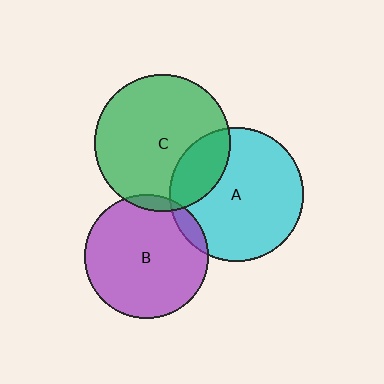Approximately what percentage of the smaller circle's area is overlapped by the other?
Approximately 25%.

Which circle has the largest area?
Circle C (green).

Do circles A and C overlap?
Yes.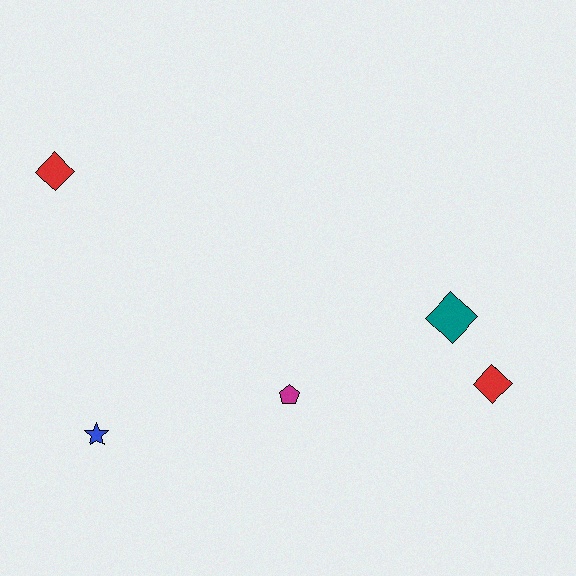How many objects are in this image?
There are 5 objects.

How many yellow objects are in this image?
There are no yellow objects.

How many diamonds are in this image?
There are 3 diamonds.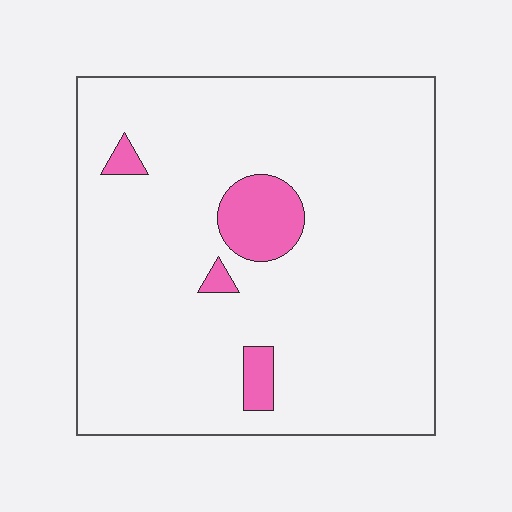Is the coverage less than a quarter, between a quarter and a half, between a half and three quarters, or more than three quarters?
Less than a quarter.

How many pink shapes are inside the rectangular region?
4.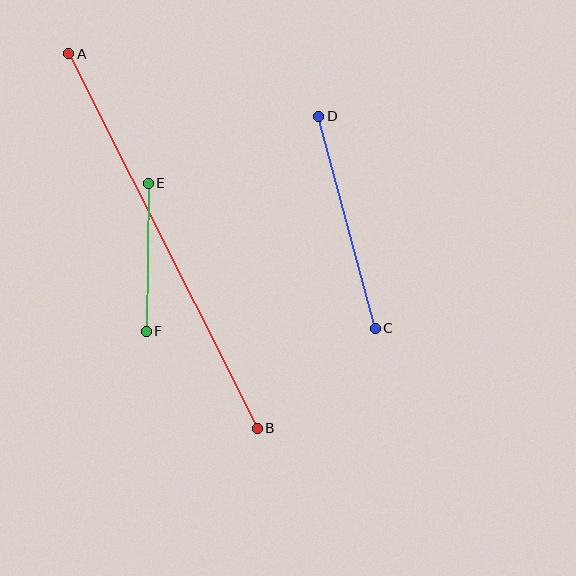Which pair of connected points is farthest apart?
Points A and B are farthest apart.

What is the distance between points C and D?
The distance is approximately 219 pixels.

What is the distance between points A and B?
The distance is approximately 420 pixels.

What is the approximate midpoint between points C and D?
The midpoint is at approximately (347, 222) pixels.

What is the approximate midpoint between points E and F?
The midpoint is at approximately (147, 257) pixels.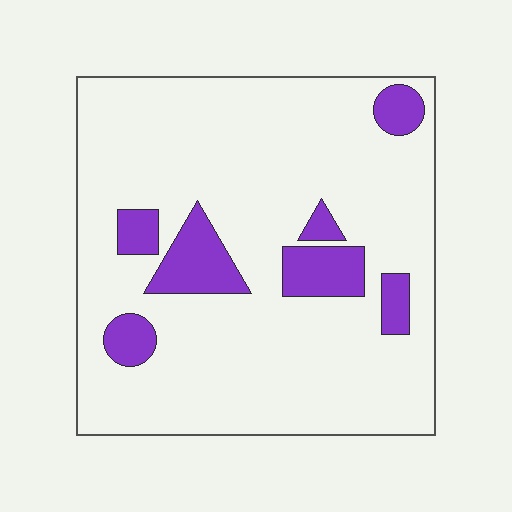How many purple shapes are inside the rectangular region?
7.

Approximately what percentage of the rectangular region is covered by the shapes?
Approximately 15%.